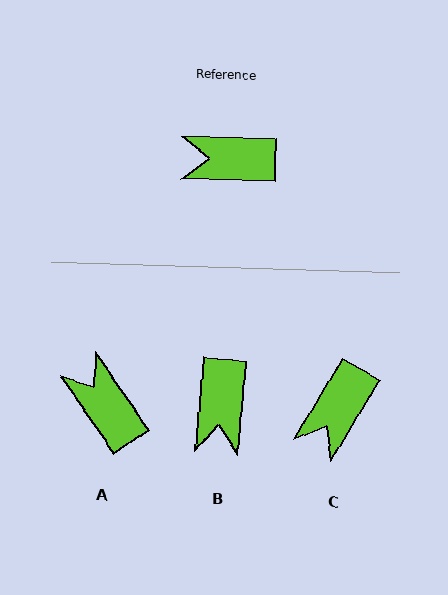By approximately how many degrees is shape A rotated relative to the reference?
Approximately 55 degrees clockwise.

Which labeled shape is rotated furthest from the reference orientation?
B, about 86 degrees away.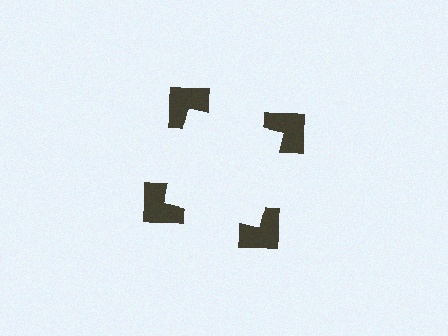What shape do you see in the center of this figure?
An illusory square — its edges are inferred from the aligned wedge cuts in the notched squares, not physically drawn.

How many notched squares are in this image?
There are 4 — one at each vertex of the illusory square.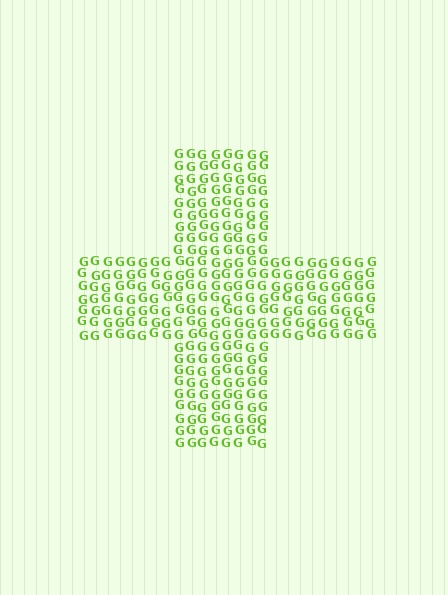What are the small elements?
The small elements are letter G's.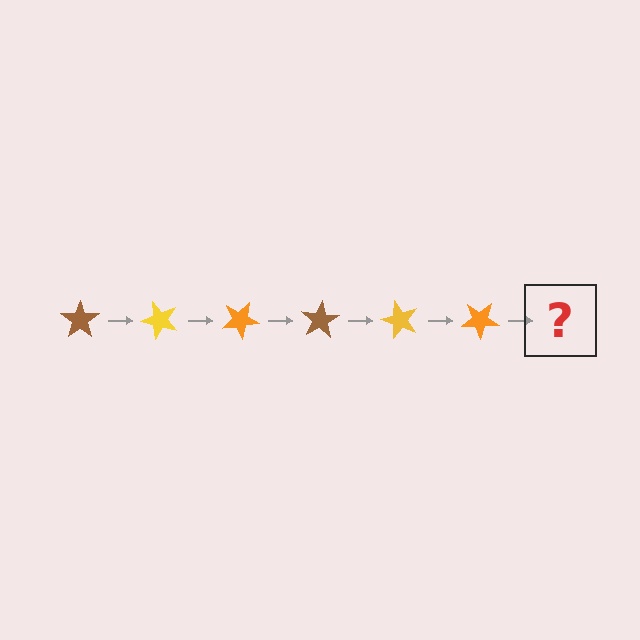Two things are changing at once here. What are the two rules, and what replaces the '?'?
The two rules are that it rotates 50 degrees each step and the color cycles through brown, yellow, and orange. The '?' should be a brown star, rotated 300 degrees from the start.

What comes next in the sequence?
The next element should be a brown star, rotated 300 degrees from the start.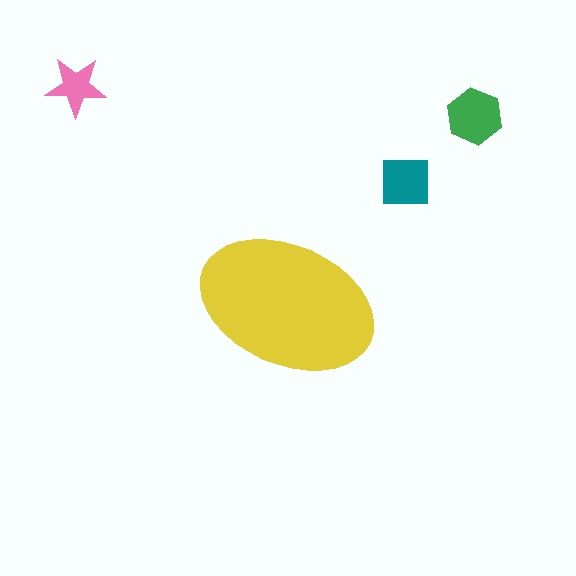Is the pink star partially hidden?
No, the pink star is fully visible.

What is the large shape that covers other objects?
A yellow ellipse.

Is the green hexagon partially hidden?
No, the green hexagon is fully visible.